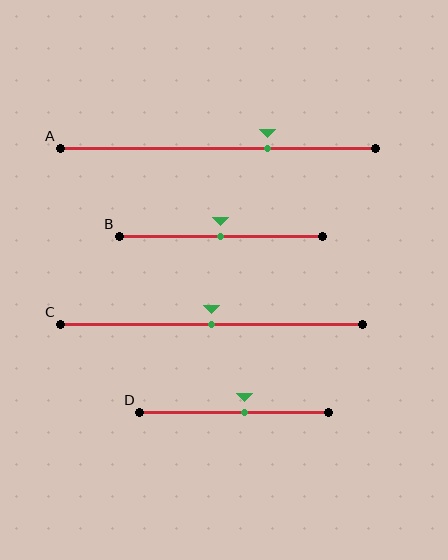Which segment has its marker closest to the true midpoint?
Segment B has its marker closest to the true midpoint.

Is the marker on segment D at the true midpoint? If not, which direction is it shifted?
No, the marker on segment D is shifted to the right by about 6% of the segment length.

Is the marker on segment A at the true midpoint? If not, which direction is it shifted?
No, the marker on segment A is shifted to the right by about 16% of the segment length.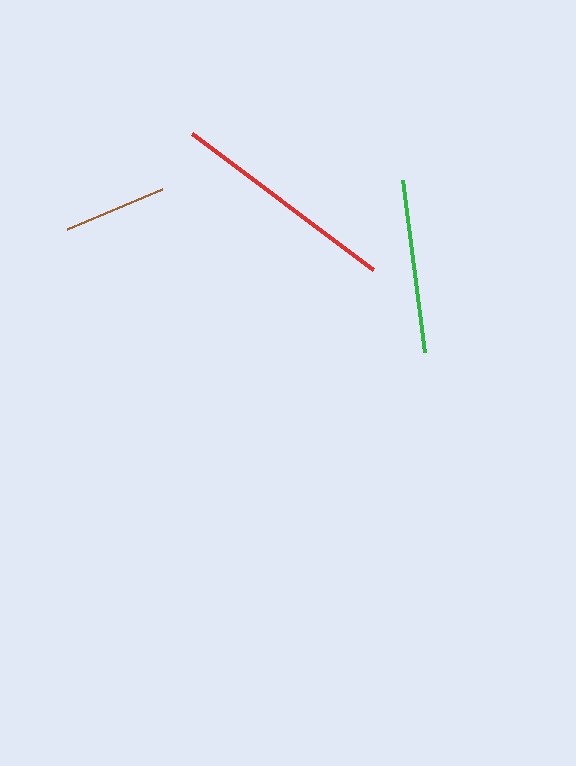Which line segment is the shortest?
The brown line is the shortest at approximately 103 pixels.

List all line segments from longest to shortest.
From longest to shortest: red, green, brown.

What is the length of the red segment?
The red segment is approximately 227 pixels long.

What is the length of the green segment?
The green segment is approximately 174 pixels long.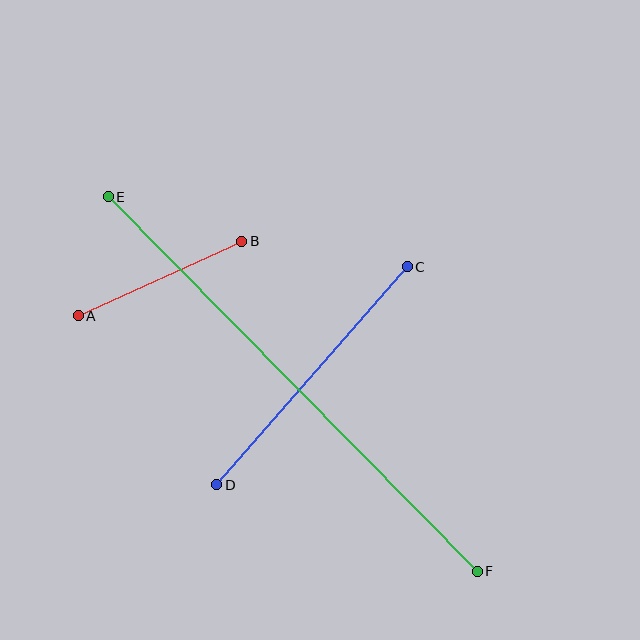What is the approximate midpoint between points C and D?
The midpoint is at approximately (312, 376) pixels.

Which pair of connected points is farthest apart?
Points E and F are farthest apart.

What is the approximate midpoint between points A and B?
The midpoint is at approximately (160, 279) pixels.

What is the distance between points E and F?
The distance is approximately 526 pixels.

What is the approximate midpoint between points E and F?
The midpoint is at approximately (293, 384) pixels.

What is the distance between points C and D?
The distance is approximately 290 pixels.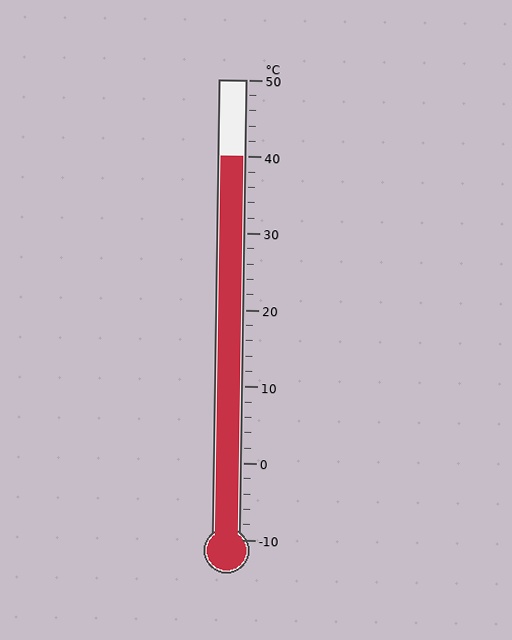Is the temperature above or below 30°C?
The temperature is above 30°C.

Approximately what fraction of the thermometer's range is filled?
The thermometer is filled to approximately 85% of its range.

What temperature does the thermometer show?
The thermometer shows approximately 40°C.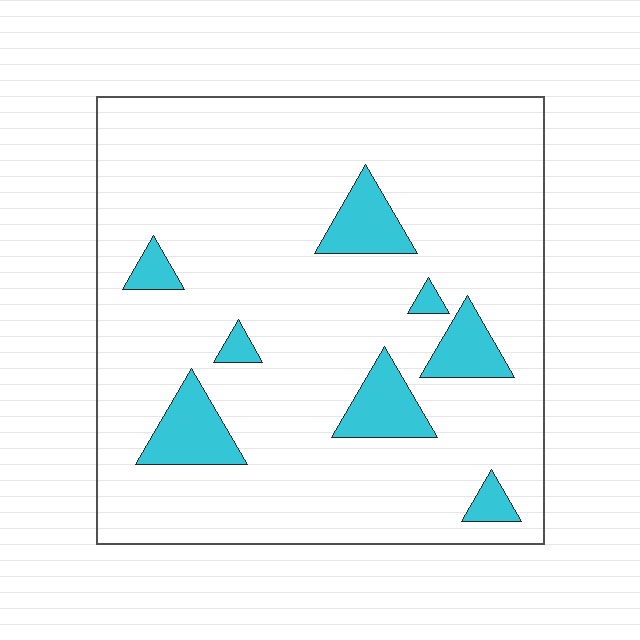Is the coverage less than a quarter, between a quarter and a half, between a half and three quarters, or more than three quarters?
Less than a quarter.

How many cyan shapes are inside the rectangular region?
8.